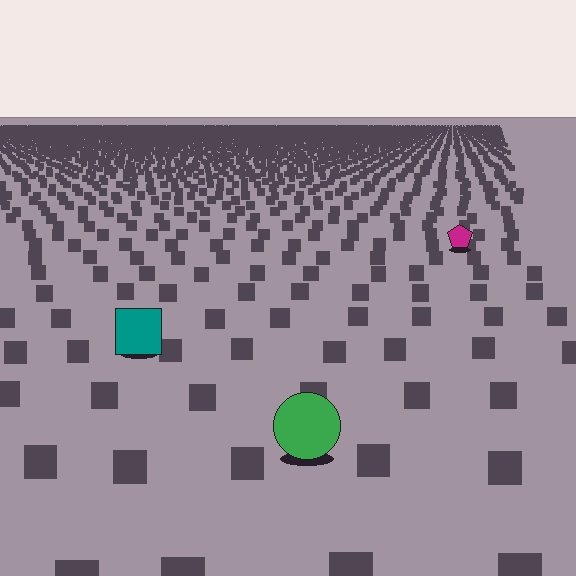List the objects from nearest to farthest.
From nearest to farthest: the green circle, the teal square, the magenta pentagon.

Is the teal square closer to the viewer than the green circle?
No. The green circle is closer — you can tell from the texture gradient: the ground texture is coarser near it.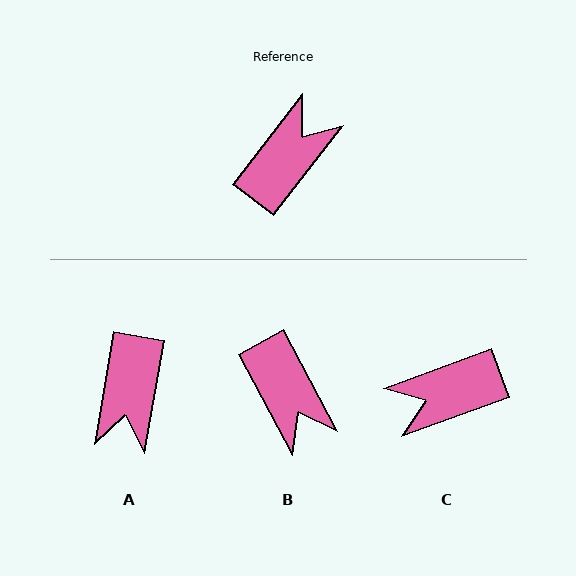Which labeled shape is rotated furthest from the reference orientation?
A, about 152 degrees away.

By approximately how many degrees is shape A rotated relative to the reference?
Approximately 152 degrees clockwise.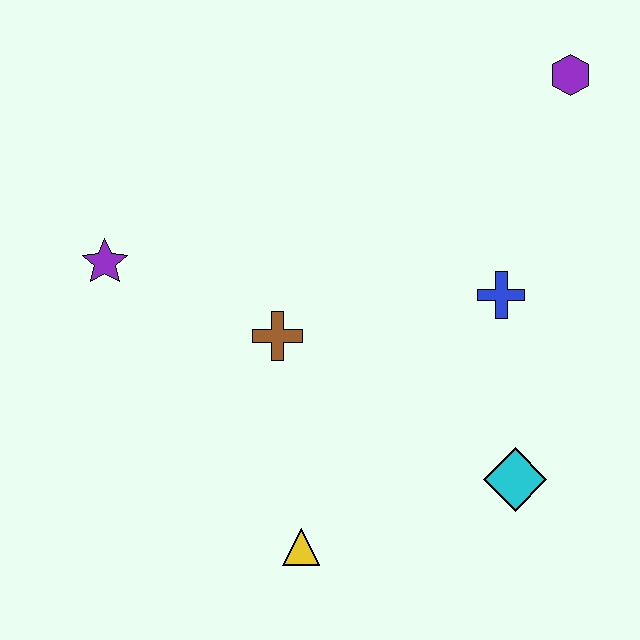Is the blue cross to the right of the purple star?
Yes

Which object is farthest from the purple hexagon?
The yellow triangle is farthest from the purple hexagon.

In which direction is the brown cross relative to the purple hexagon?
The brown cross is to the left of the purple hexagon.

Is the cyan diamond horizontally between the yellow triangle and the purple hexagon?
Yes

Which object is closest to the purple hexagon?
The blue cross is closest to the purple hexagon.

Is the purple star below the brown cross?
No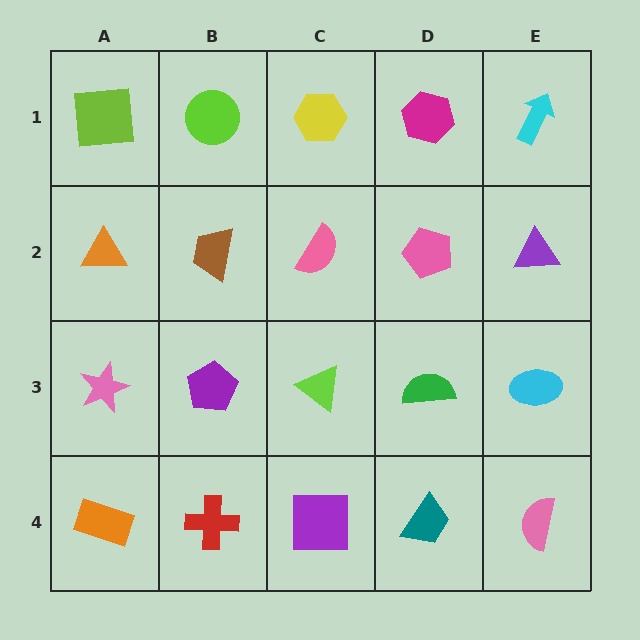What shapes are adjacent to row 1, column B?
A brown trapezoid (row 2, column B), a lime square (row 1, column A), a yellow hexagon (row 1, column C).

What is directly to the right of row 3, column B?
A lime triangle.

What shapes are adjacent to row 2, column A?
A lime square (row 1, column A), a pink star (row 3, column A), a brown trapezoid (row 2, column B).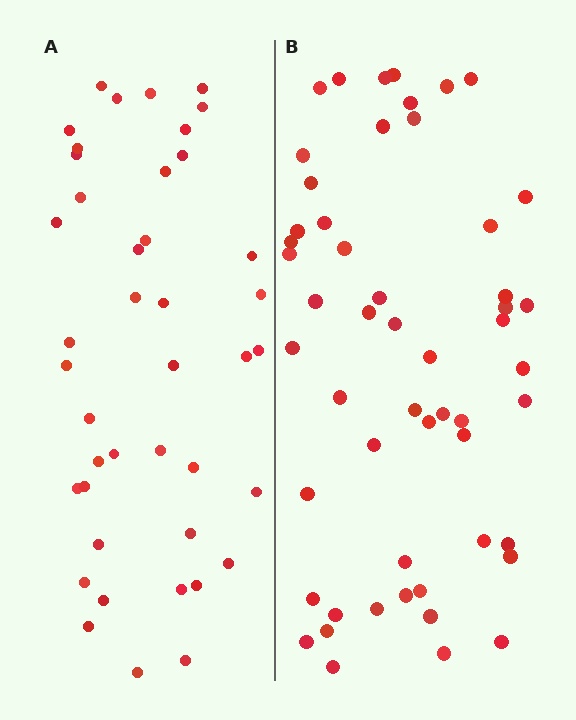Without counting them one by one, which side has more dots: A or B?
Region B (the right region) has more dots.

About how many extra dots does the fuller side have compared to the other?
Region B has roughly 12 or so more dots than region A.